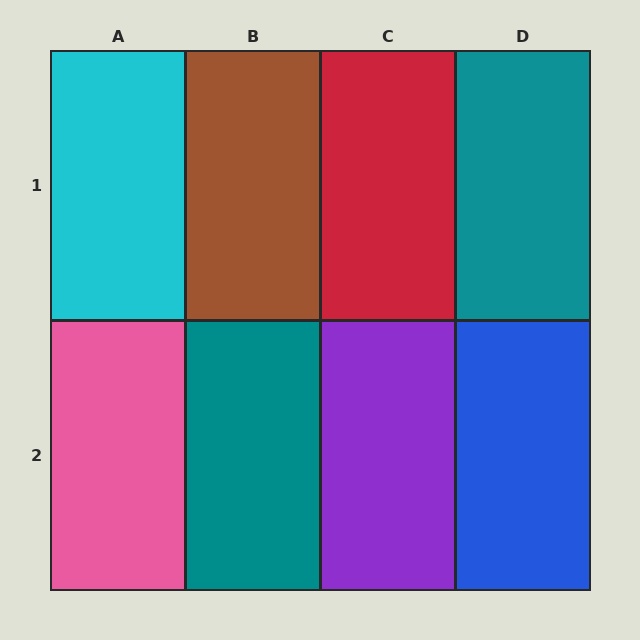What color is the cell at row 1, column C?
Red.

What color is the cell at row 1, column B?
Brown.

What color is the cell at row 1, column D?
Teal.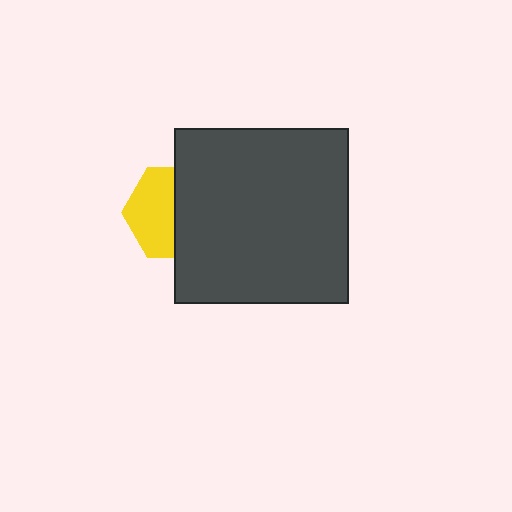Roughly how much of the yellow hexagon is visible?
About half of it is visible (roughly 50%).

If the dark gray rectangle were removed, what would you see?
You would see the complete yellow hexagon.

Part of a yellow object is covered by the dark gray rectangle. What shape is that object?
It is a hexagon.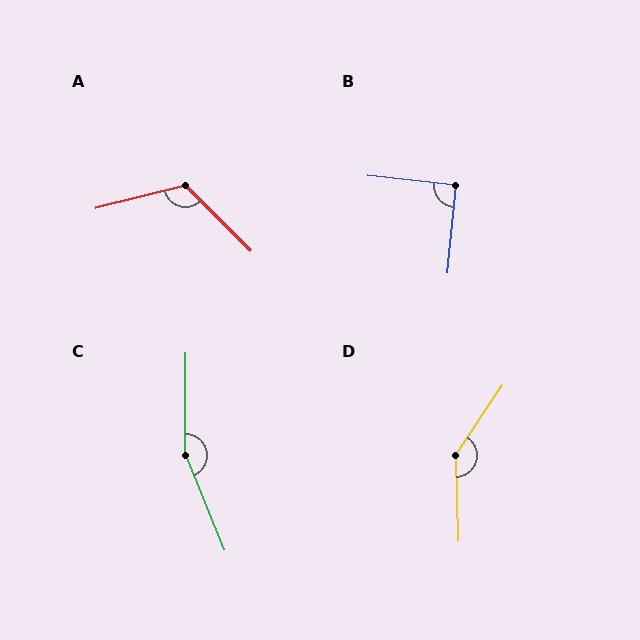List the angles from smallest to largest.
B (91°), A (121°), D (144°), C (158°).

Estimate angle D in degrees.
Approximately 144 degrees.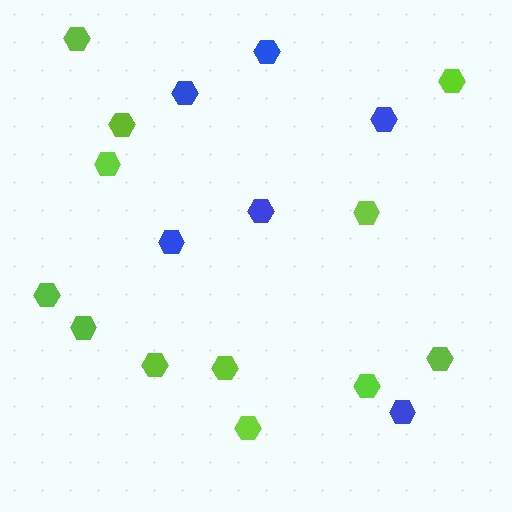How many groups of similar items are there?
There are 2 groups: one group of blue hexagons (6) and one group of lime hexagons (12).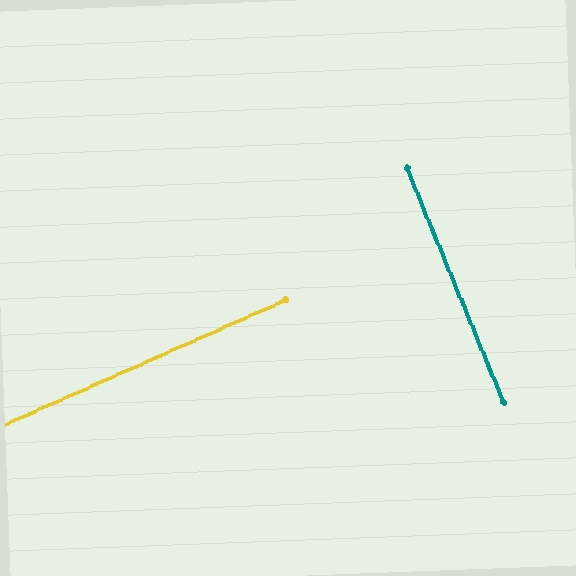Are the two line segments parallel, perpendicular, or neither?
Perpendicular — they meet at approximately 89°.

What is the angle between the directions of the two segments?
Approximately 89 degrees.